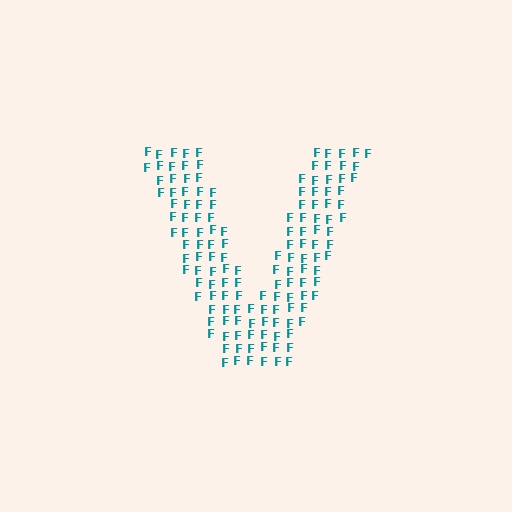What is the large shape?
The large shape is the letter V.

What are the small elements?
The small elements are letter F's.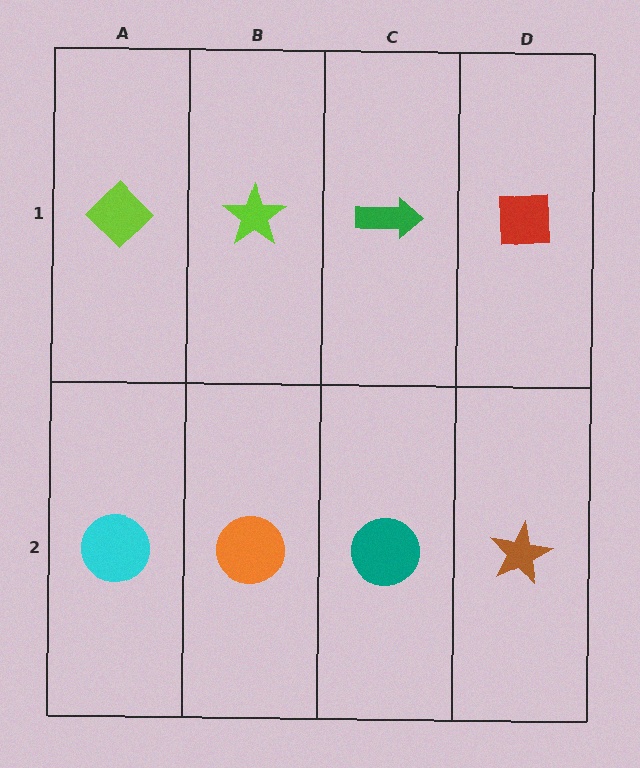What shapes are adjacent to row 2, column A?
A lime diamond (row 1, column A), an orange circle (row 2, column B).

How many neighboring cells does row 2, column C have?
3.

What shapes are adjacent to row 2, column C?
A green arrow (row 1, column C), an orange circle (row 2, column B), a brown star (row 2, column D).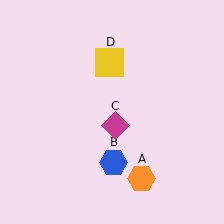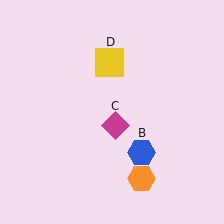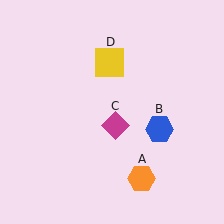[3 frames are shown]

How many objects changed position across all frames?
1 object changed position: blue hexagon (object B).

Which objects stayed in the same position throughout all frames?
Orange hexagon (object A) and magenta diamond (object C) and yellow square (object D) remained stationary.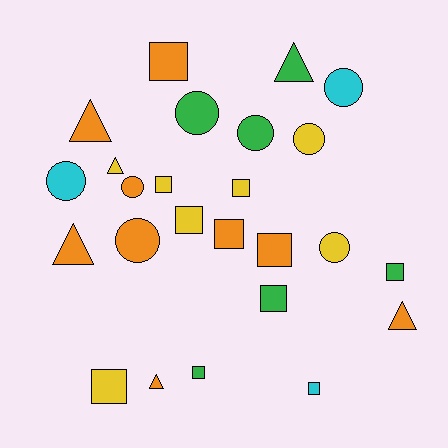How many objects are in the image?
There are 25 objects.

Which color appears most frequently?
Orange, with 9 objects.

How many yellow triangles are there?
There is 1 yellow triangle.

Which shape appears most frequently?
Square, with 11 objects.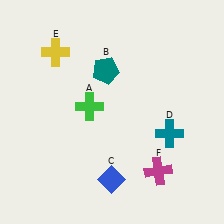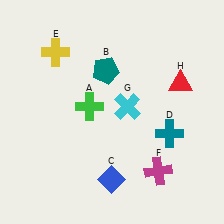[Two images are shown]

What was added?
A cyan cross (G), a red triangle (H) were added in Image 2.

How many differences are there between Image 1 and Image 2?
There are 2 differences between the two images.